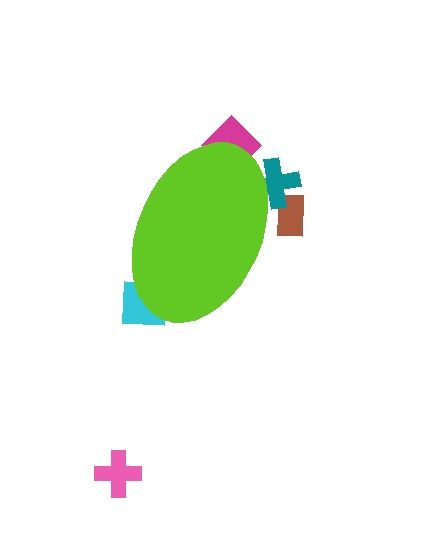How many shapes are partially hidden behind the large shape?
4 shapes are partially hidden.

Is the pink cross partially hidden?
No, the pink cross is fully visible.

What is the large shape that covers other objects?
A lime ellipse.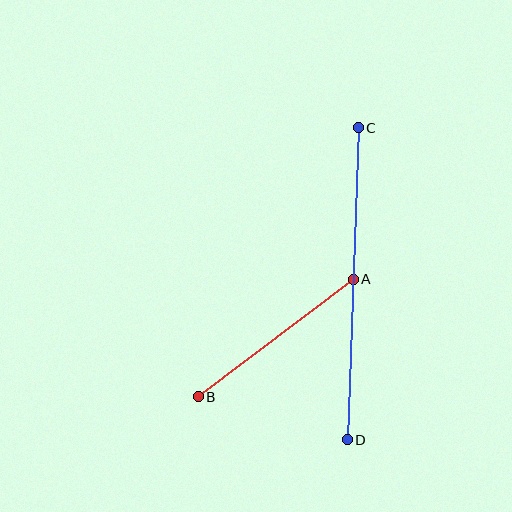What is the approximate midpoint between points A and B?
The midpoint is at approximately (276, 338) pixels.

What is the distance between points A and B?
The distance is approximately 195 pixels.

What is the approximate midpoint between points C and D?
The midpoint is at approximately (353, 284) pixels.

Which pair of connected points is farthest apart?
Points C and D are farthest apart.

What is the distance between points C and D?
The distance is approximately 312 pixels.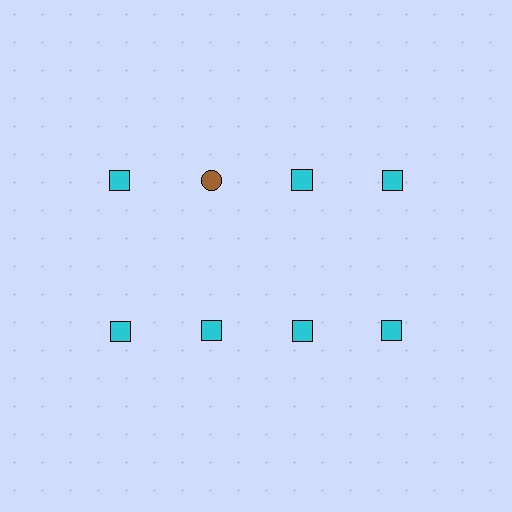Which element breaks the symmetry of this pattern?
The brown circle in the top row, second from left column breaks the symmetry. All other shapes are cyan squares.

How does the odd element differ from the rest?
It differs in both color (brown instead of cyan) and shape (circle instead of square).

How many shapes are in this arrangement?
There are 8 shapes arranged in a grid pattern.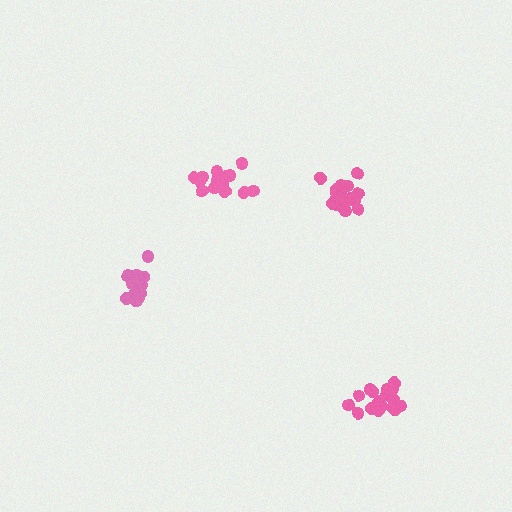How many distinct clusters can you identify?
There are 4 distinct clusters.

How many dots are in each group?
Group 1: 13 dots, Group 2: 14 dots, Group 3: 18 dots, Group 4: 19 dots (64 total).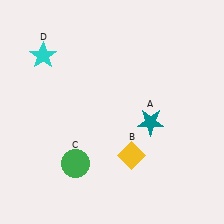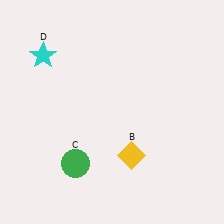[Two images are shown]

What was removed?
The teal star (A) was removed in Image 2.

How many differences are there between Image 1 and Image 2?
There is 1 difference between the two images.